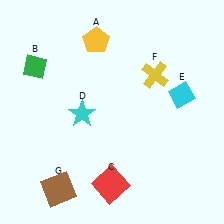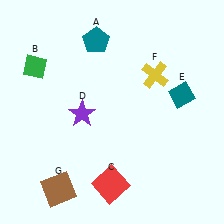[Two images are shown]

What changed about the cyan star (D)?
In Image 1, D is cyan. In Image 2, it changed to purple.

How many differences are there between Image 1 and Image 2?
There are 3 differences between the two images.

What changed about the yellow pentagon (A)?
In Image 1, A is yellow. In Image 2, it changed to teal.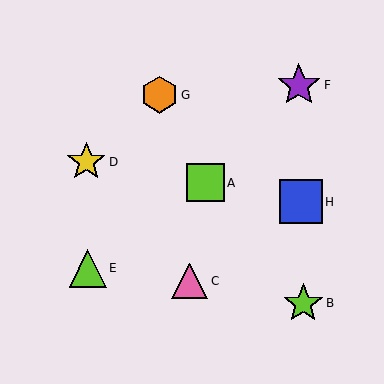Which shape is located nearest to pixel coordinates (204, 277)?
The pink triangle (labeled C) at (190, 281) is nearest to that location.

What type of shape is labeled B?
Shape B is a lime star.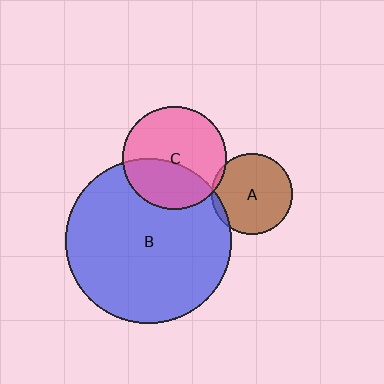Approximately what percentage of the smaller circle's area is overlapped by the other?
Approximately 5%.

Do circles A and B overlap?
Yes.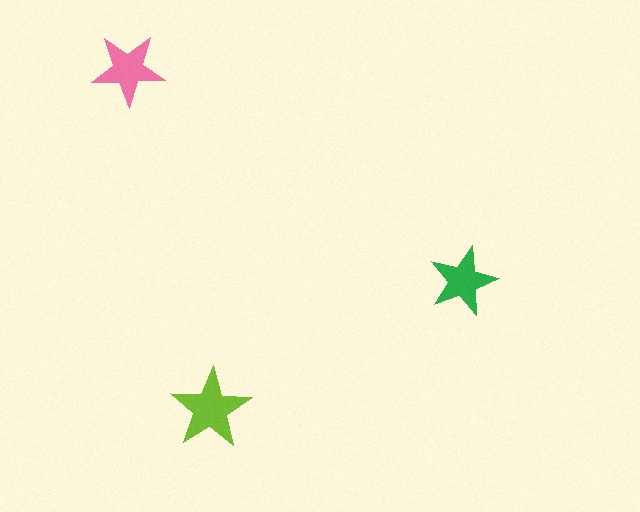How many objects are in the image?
There are 3 objects in the image.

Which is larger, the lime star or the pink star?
The lime one.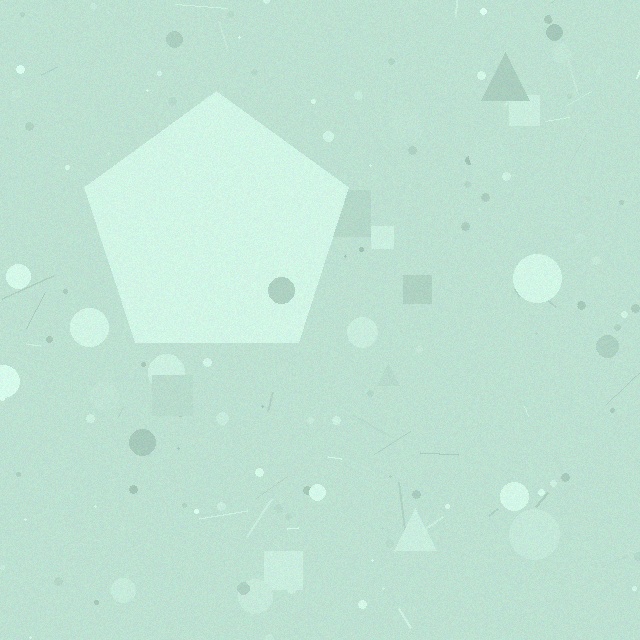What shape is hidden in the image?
A pentagon is hidden in the image.